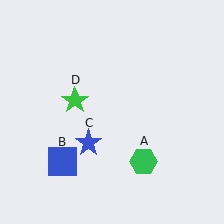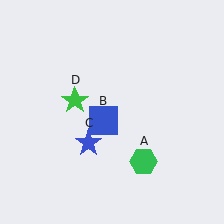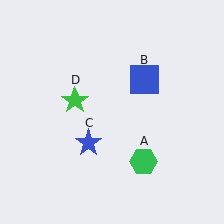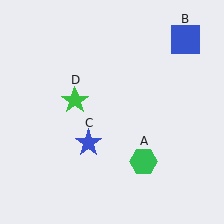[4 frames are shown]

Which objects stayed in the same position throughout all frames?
Green hexagon (object A) and blue star (object C) and green star (object D) remained stationary.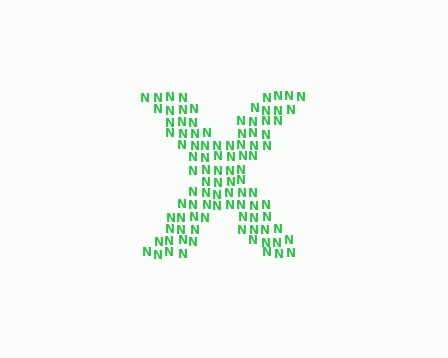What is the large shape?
The large shape is the letter X.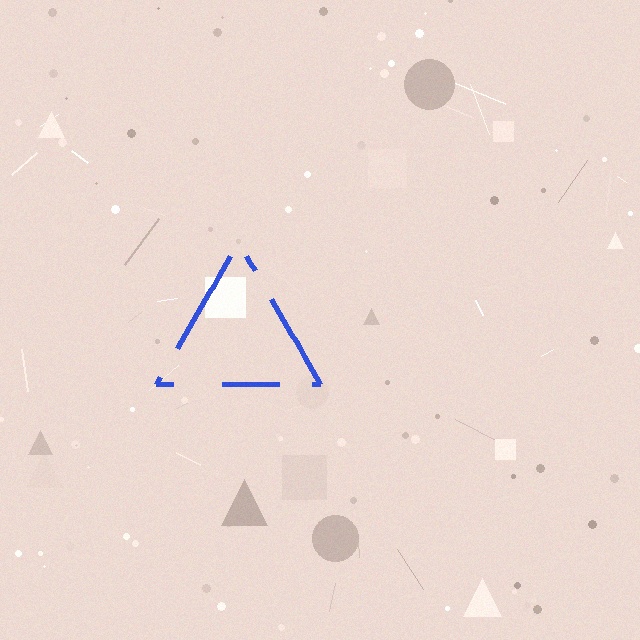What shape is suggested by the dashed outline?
The dashed outline suggests a triangle.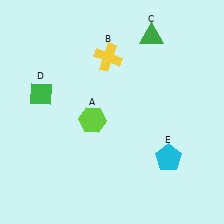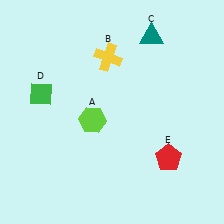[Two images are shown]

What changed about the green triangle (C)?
In Image 1, C is green. In Image 2, it changed to teal.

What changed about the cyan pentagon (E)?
In Image 1, E is cyan. In Image 2, it changed to red.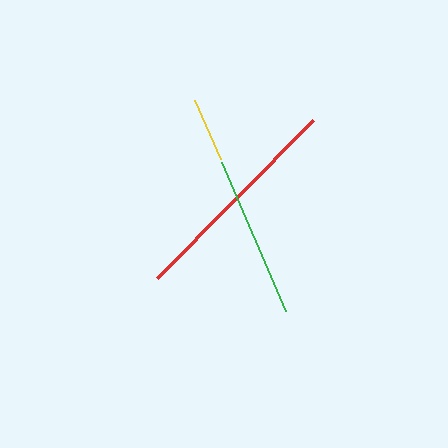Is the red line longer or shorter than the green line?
The red line is longer than the green line.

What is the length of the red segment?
The red segment is approximately 221 pixels long.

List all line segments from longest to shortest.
From longest to shortest: red, green, yellow.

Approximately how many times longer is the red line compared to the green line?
The red line is approximately 1.4 times the length of the green line.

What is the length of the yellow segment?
The yellow segment is approximately 64 pixels long.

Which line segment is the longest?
The red line is the longest at approximately 221 pixels.